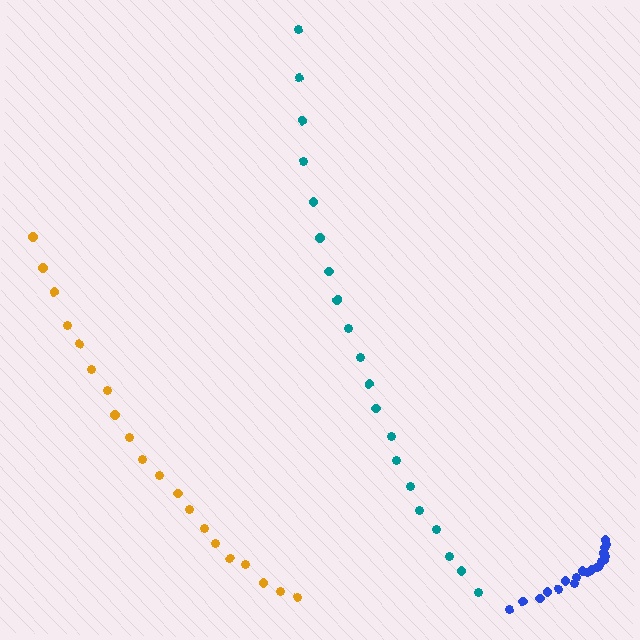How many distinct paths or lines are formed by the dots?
There are 3 distinct paths.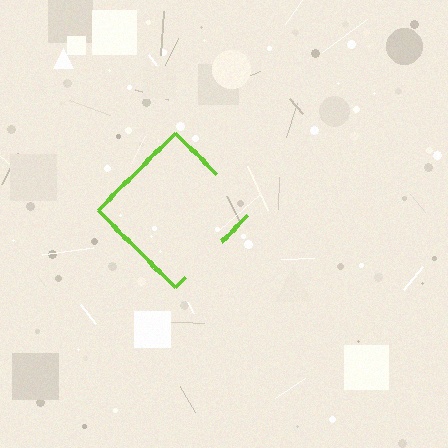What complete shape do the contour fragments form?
The contour fragments form a diamond.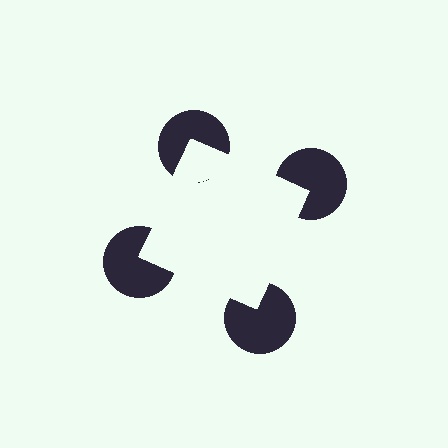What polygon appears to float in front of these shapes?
An illusory square — its edges are inferred from the aligned wedge cuts in the pac-man discs, not physically drawn.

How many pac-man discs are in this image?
There are 4 — one at each vertex of the illusory square.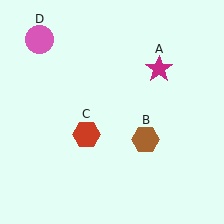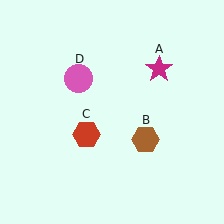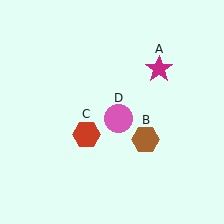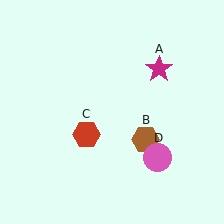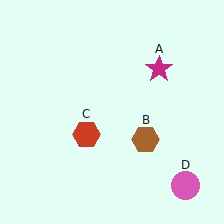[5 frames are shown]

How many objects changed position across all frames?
1 object changed position: pink circle (object D).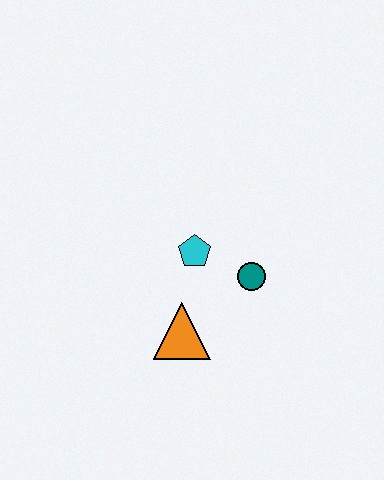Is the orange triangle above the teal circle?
No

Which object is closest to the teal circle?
The cyan pentagon is closest to the teal circle.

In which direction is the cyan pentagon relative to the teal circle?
The cyan pentagon is to the left of the teal circle.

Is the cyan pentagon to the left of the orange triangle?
No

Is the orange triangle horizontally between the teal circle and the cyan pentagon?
No